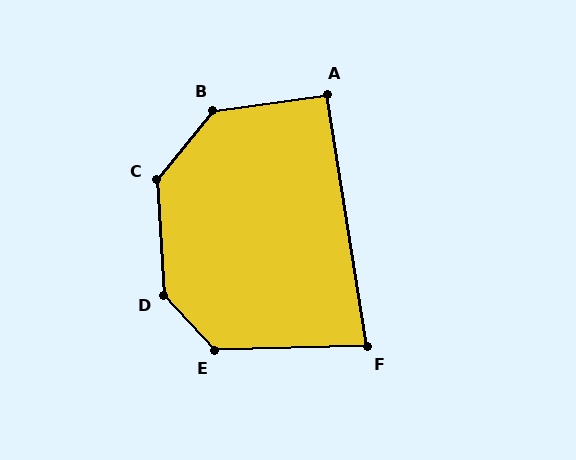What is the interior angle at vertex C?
Approximately 137 degrees (obtuse).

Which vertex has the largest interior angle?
D, at approximately 140 degrees.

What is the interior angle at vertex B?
Approximately 137 degrees (obtuse).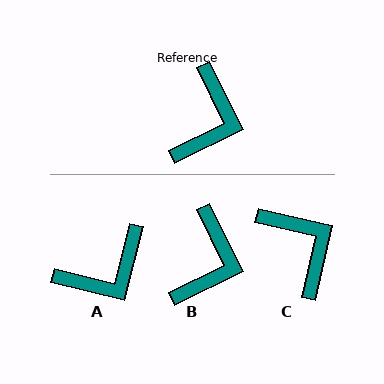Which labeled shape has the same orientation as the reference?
B.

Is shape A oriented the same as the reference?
No, it is off by about 41 degrees.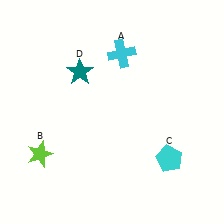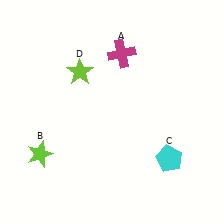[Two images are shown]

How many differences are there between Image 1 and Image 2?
There are 2 differences between the two images.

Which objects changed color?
A changed from cyan to magenta. D changed from teal to lime.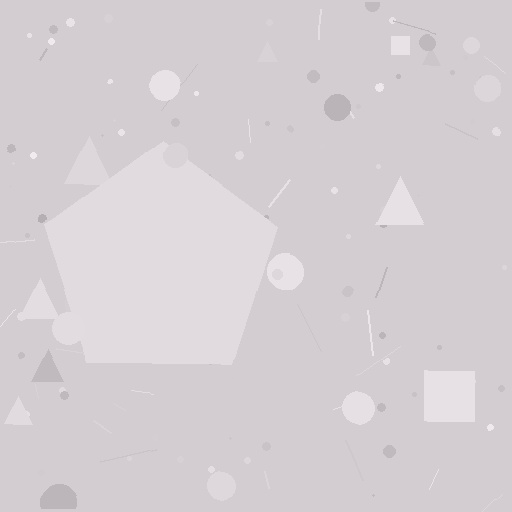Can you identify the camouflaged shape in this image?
The camouflaged shape is a pentagon.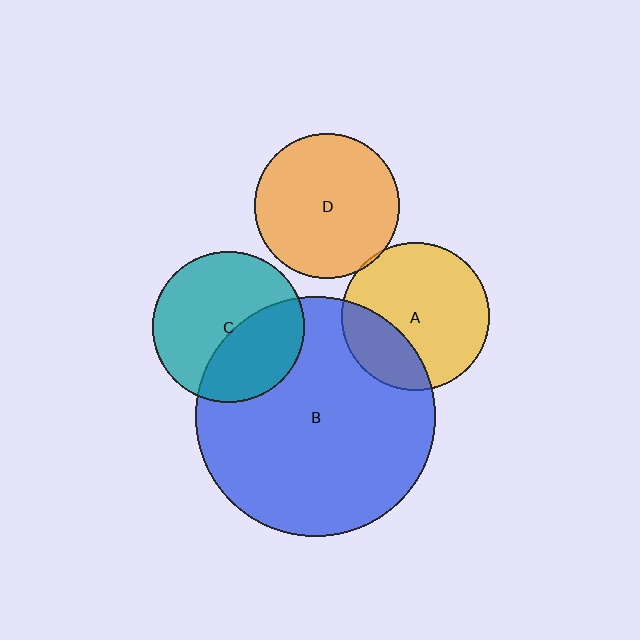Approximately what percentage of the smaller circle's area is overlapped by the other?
Approximately 25%.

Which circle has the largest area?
Circle B (blue).